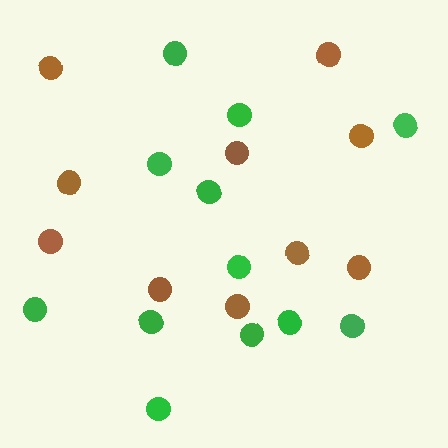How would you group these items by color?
There are 2 groups: one group of brown circles (10) and one group of green circles (12).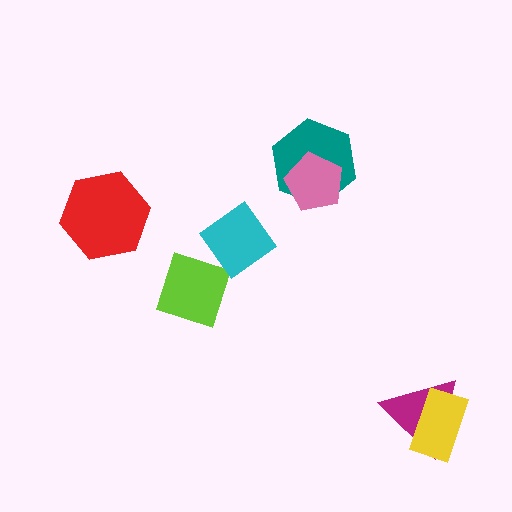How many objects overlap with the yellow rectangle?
1 object overlaps with the yellow rectangle.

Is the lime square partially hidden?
No, no other shape covers it.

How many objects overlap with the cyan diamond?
0 objects overlap with the cyan diamond.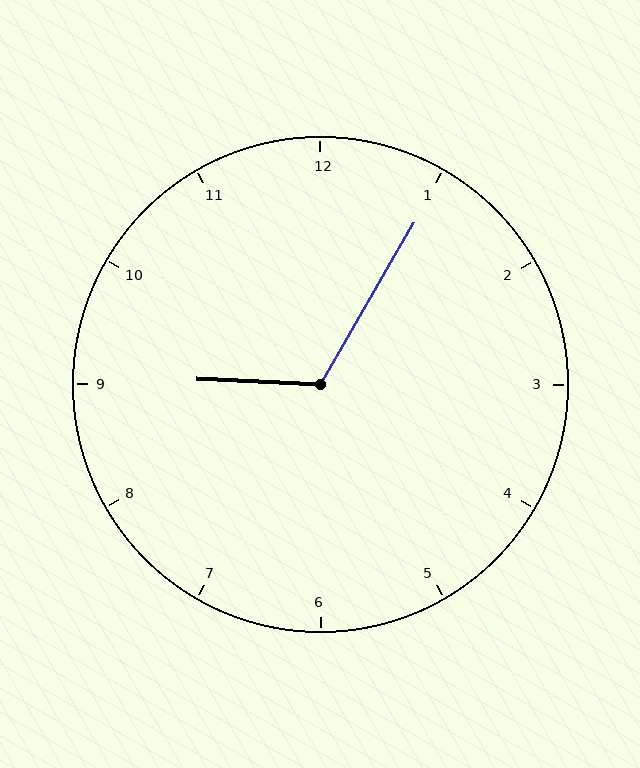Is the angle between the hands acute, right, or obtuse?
It is obtuse.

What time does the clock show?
9:05.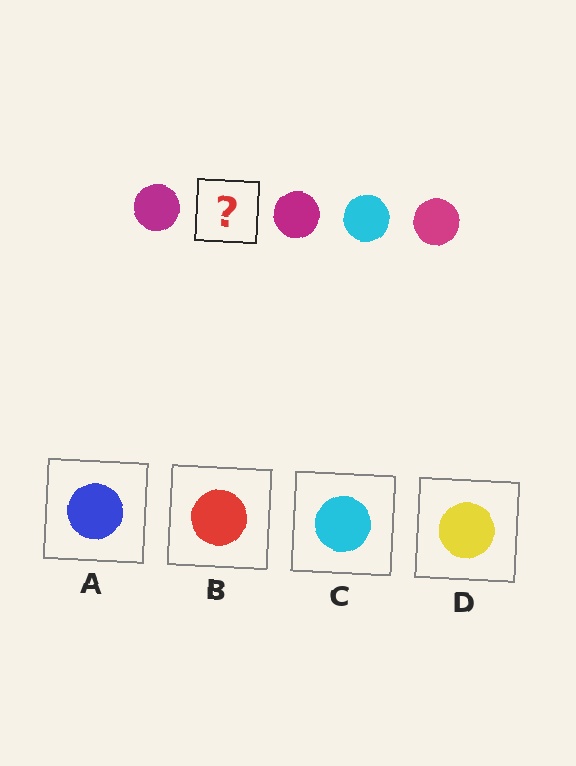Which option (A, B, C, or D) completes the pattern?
C.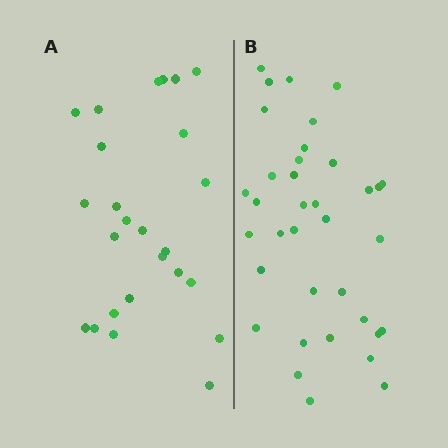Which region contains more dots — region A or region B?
Region B (the right region) has more dots.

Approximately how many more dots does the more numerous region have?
Region B has roughly 12 or so more dots than region A.